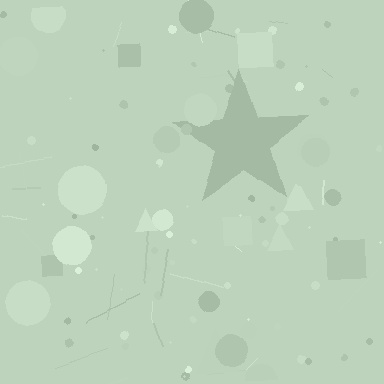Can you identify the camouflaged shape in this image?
The camouflaged shape is a star.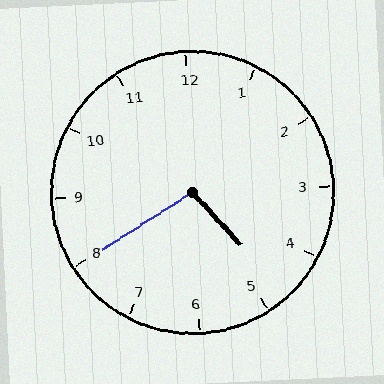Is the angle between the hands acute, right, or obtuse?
It is obtuse.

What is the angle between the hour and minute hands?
Approximately 100 degrees.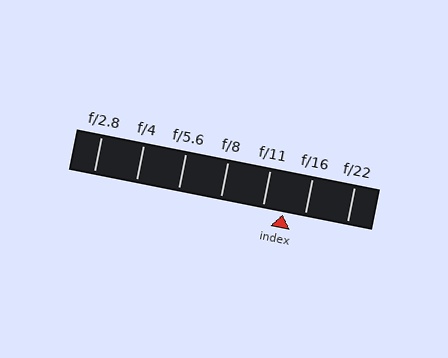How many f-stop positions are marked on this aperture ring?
There are 7 f-stop positions marked.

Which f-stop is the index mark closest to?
The index mark is closest to f/11.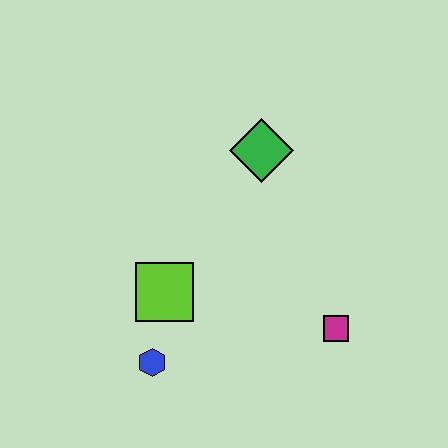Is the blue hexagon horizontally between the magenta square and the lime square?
No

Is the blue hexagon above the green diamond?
No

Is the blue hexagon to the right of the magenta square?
No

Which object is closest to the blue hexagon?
The lime square is closest to the blue hexagon.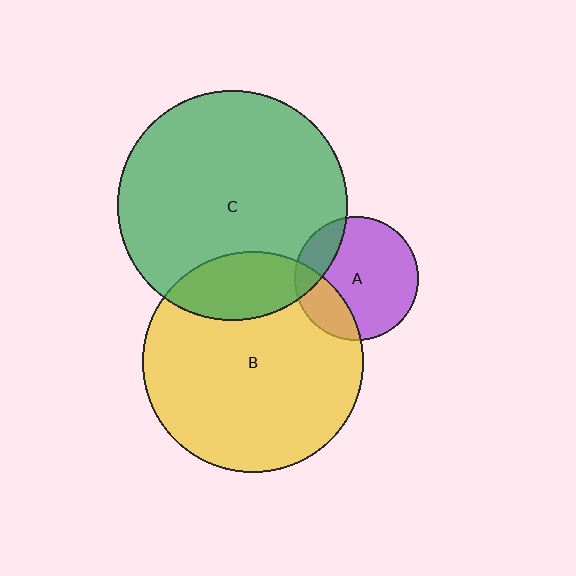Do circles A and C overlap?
Yes.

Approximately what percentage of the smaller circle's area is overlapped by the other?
Approximately 20%.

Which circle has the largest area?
Circle C (green).